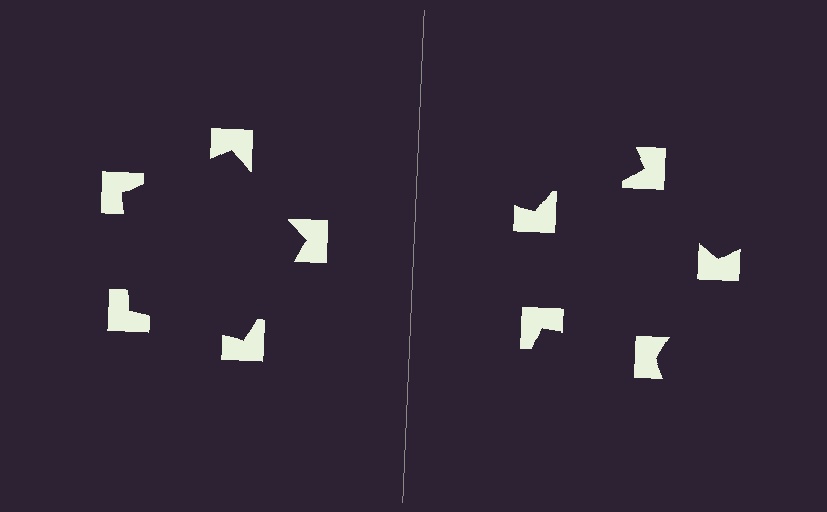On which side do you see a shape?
An illusory pentagon appears on the left side. On the right side the wedge cuts are rotated, so no coherent shape forms.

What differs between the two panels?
The notched squares are positioned identically on both sides; only the wedge orientations differ. On the left they align to a pentagon; on the right they are misaligned.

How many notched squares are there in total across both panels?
10 — 5 on each side.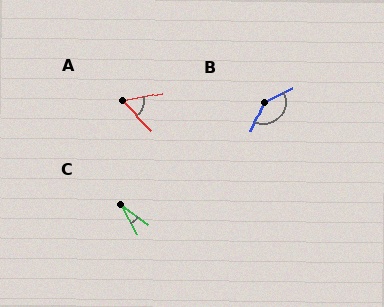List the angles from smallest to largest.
C (25°), A (57°), B (140°).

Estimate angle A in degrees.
Approximately 57 degrees.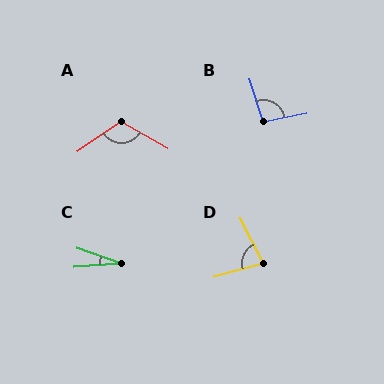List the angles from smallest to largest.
C (23°), D (78°), B (97°), A (116°).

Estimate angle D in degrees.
Approximately 78 degrees.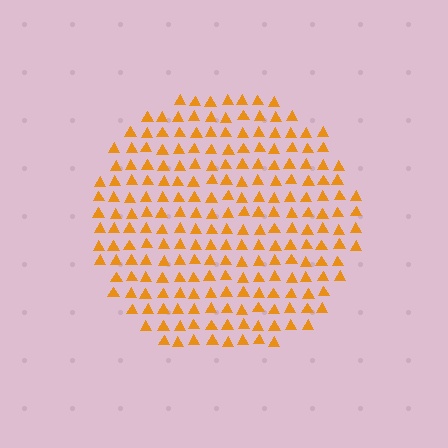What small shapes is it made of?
It is made of small triangles.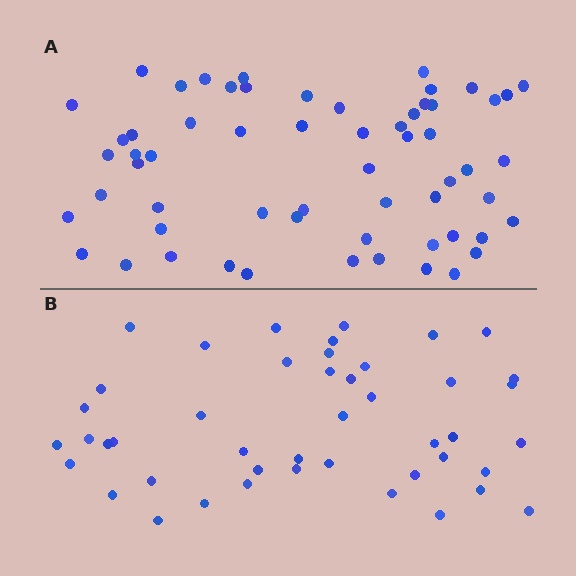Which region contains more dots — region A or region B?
Region A (the top region) has more dots.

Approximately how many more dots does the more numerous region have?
Region A has approximately 15 more dots than region B.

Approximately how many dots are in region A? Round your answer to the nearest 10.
About 60 dots.